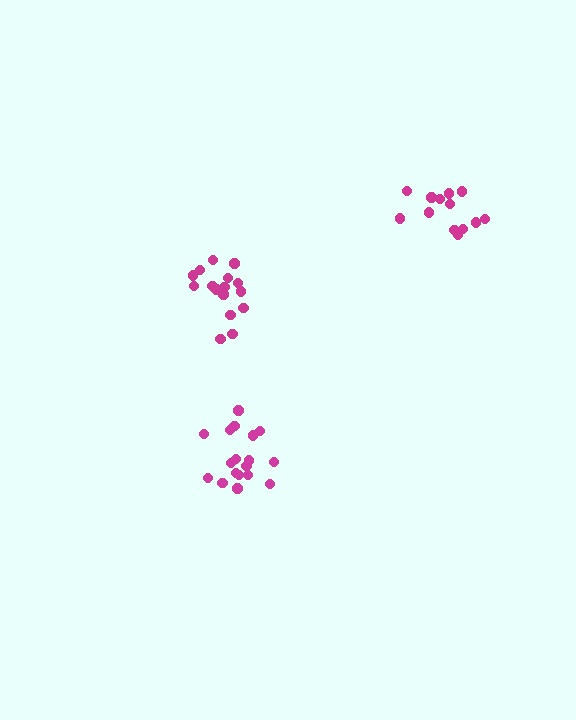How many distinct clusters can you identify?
There are 3 distinct clusters.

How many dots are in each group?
Group 1: 16 dots, Group 2: 13 dots, Group 3: 18 dots (47 total).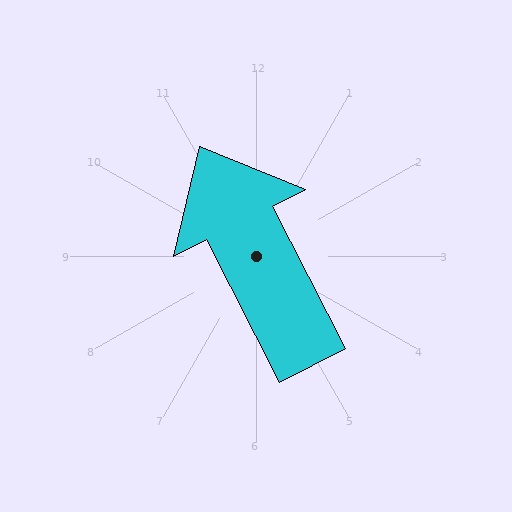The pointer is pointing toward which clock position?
Roughly 11 o'clock.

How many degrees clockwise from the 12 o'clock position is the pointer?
Approximately 333 degrees.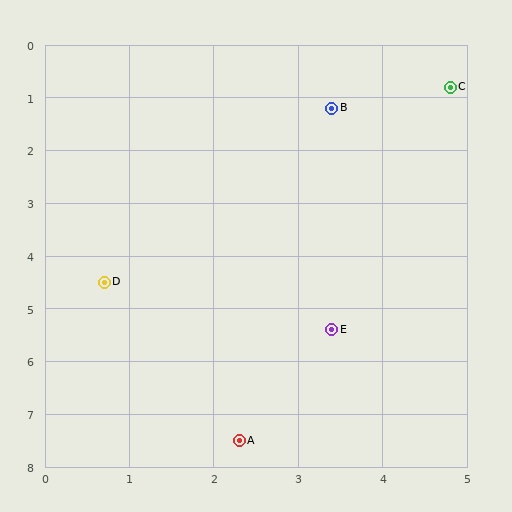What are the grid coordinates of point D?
Point D is at approximately (0.7, 4.5).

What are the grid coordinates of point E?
Point E is at approximately (3.4, 5.4).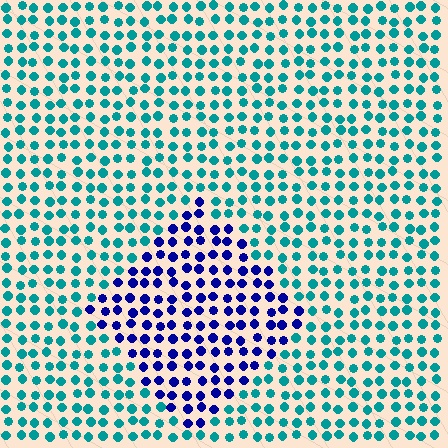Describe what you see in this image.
The image is filled with small teal elements in a uniform arrangement. A diamond-shaped region is visible where the elements are tinted to a slightly different hue, forming a subtle color boundary.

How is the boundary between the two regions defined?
The boundary is defined purely by a slight shift in hue (about 61 degrees). Spacing, size, and orientation are identical on both sides.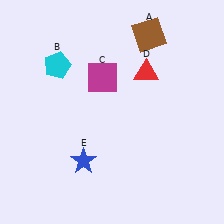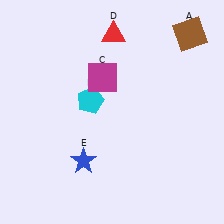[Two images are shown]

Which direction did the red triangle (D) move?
The red triangle (D) moved up.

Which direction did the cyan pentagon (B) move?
The cyan pentagon (B) moved down.